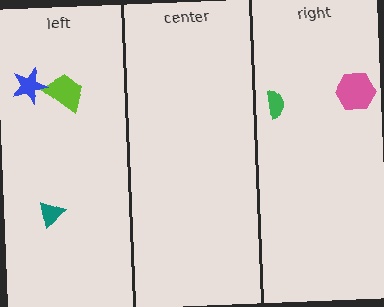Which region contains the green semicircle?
The right region.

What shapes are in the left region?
The lime trapezoid, the teal triangle, the blue star.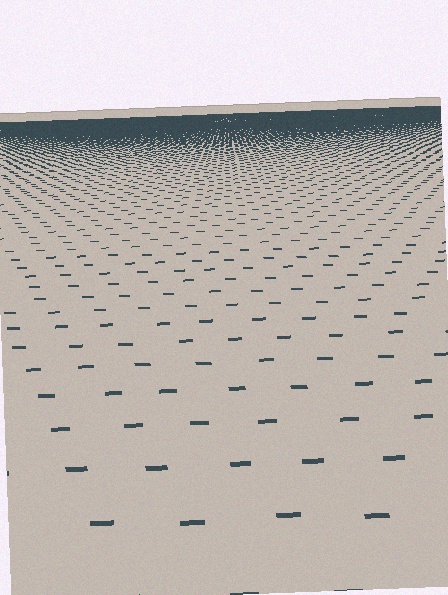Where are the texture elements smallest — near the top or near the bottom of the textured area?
Near the top.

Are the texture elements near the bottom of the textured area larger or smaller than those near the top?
Larger. Near the bottom, elements are closer to the viewer and appear at a bigger on-screen size.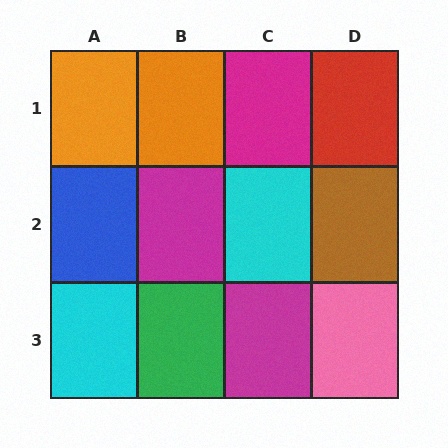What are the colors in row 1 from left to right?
Orange, orange, magenta, red.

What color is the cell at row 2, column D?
Brown.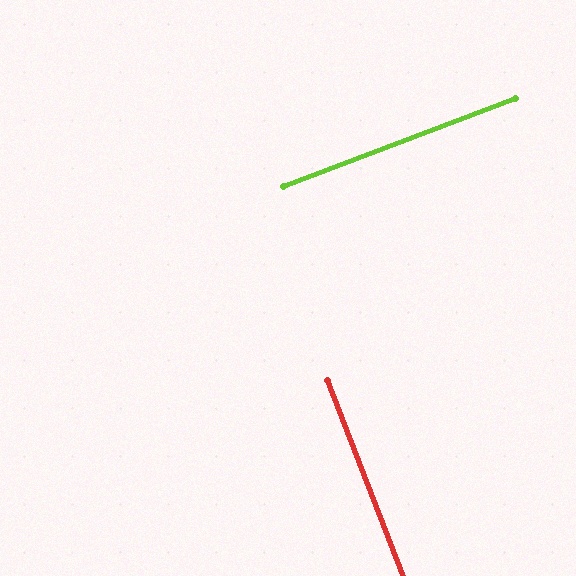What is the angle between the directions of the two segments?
Approximately 90 degrees.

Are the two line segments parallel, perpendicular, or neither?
Perpendicular — they meet at approximately 90°.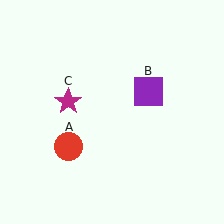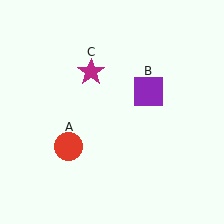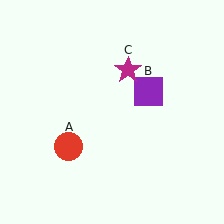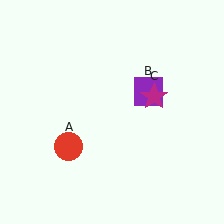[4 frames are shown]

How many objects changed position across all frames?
1 object changed position: magenta star (object C).